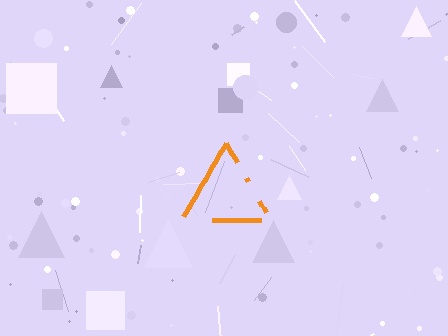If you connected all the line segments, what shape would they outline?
They would outline a triangle.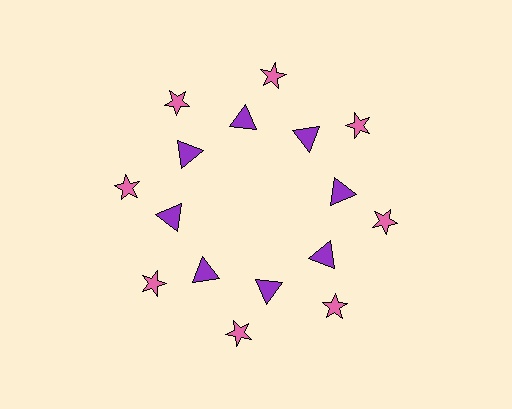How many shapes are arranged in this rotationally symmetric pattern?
There are 16 shapes, arranged in 8 groups of 2.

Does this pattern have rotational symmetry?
Yes, this pattern has 8-fold rotational symmetry. It looks the same after rotating 45 degrees around the center.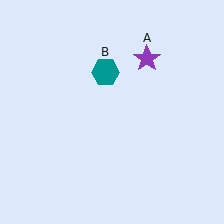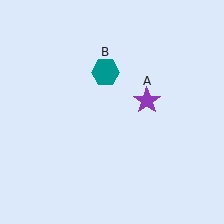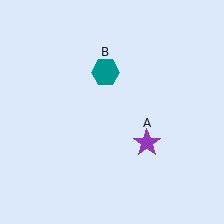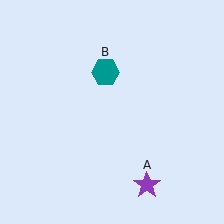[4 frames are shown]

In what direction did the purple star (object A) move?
The purple star (object A) moved down.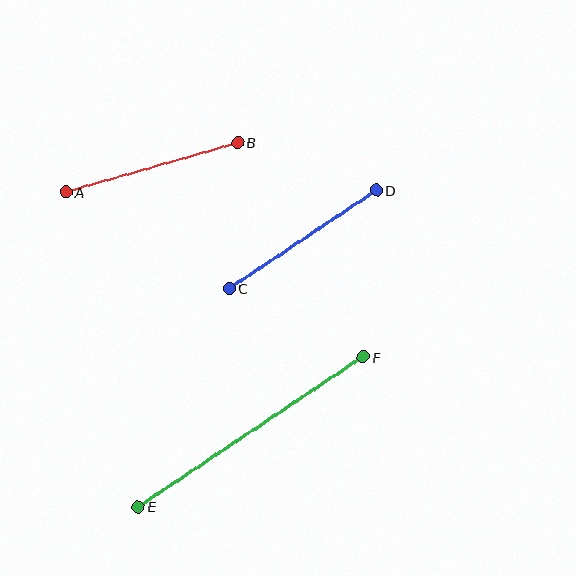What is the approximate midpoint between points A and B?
The midpoint is at approximately (152, 167) pixels.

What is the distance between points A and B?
The distance is approximately 179 pixels.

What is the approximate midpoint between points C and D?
The midpoint is at approximately (303, 239) pixels.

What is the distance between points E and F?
The distance is approximately 271 pixels.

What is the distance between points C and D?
The distance is approximately 177 pixels.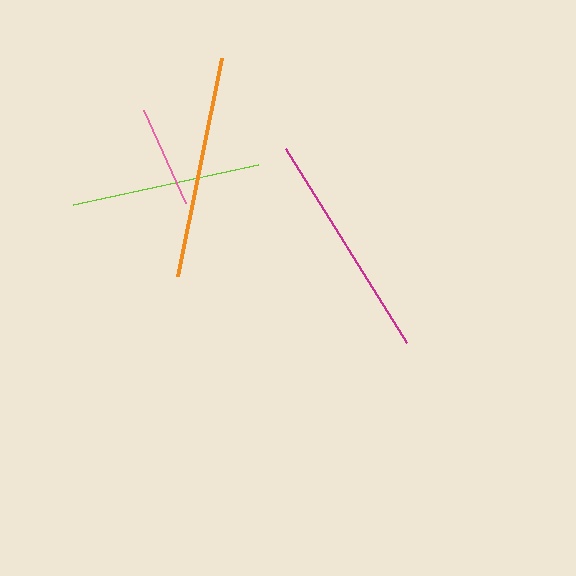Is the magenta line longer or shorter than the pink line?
The magenta line is longer than the pink line.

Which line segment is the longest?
The magenta line is the longest at approximately 229 pixels.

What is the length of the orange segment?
The orange segment is approximately 222 pixels long.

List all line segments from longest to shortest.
From longest to shortest: magenta, orange, lime, pink.